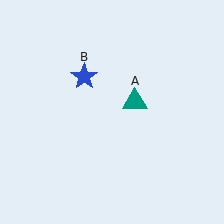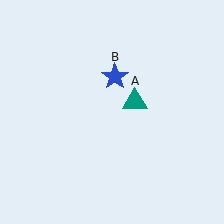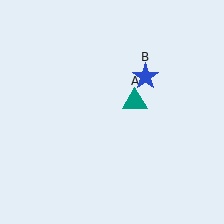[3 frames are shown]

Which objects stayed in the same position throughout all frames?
Teal triangle (object A) remained stationary.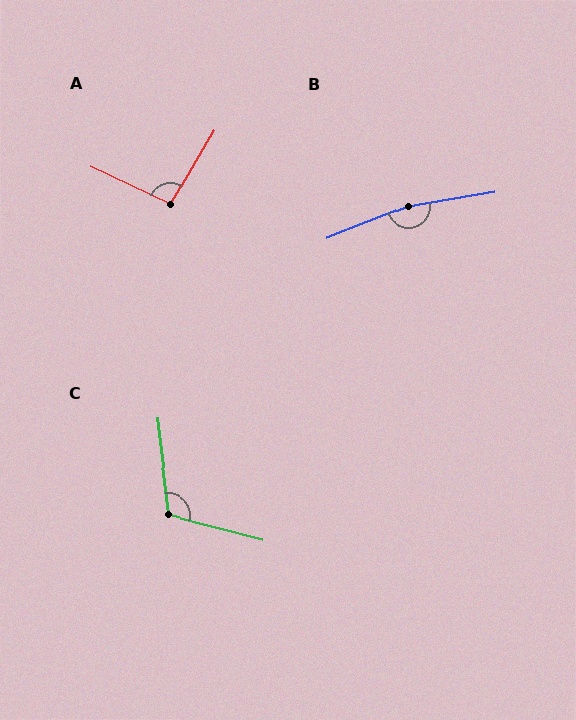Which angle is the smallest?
A, at approximately 96 degrees.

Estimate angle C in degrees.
Approximately 111 degrees.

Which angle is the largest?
B, at approximately 167 degrees.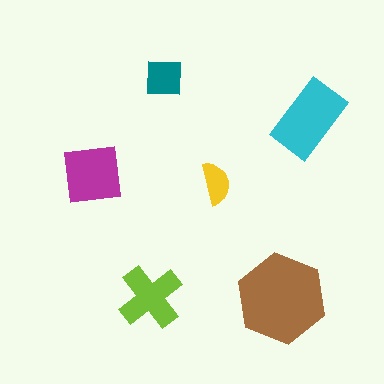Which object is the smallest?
The yellow semicircle.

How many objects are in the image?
There are 6 objects in the image.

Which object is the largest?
The brown hexagon.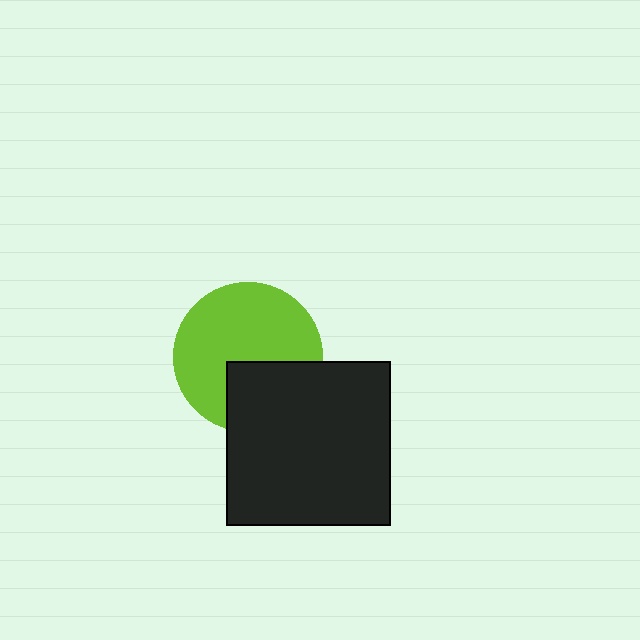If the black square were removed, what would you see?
You would see the complete lime circle.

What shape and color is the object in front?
The object in front is a black square.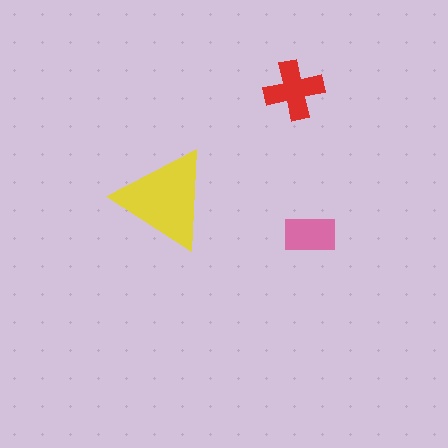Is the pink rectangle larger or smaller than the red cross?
Smaller.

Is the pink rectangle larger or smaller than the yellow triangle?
Smaller.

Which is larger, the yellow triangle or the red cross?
The yellow triangle.